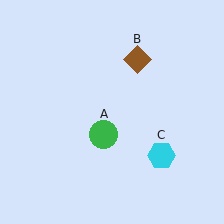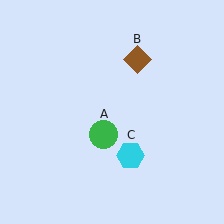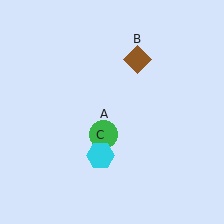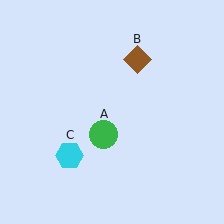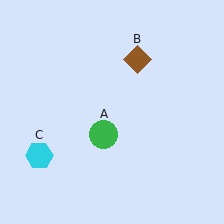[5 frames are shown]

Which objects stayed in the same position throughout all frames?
Green circle (object A) and brown diamond (object B) remained stationary.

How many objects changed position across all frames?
1 object changed position: cyan hexagon (object C).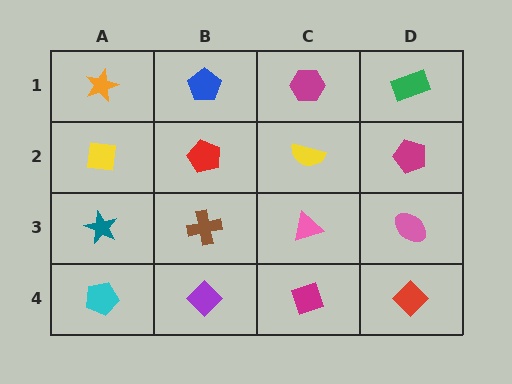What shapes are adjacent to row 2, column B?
A blue pentagon (row 1, column B), a brown cross (row 3, column B), a yellow square (row 2, column A), a yellow semicircle (row 2, column C).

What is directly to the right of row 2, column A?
A red pentagon.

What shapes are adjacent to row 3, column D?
A magenta pentagon (row 2, column D), a red diamond (row 4, column D), a pink triangle (row 3, column C).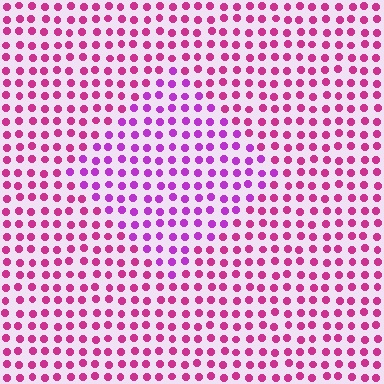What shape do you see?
I see a diamond.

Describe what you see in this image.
The image is filled with small magenta elements in a uniform arrangement. A diamond-shaped region is visible where the elements are tinted to a slightly different hue, forming a subtle color boundary.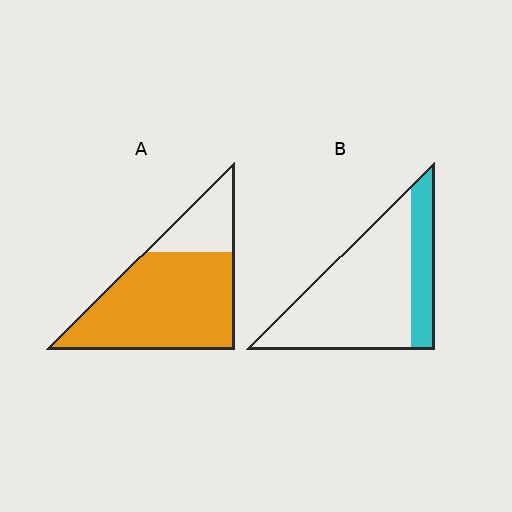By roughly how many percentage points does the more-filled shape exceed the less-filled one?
By roughly 55 percentage points (A over B).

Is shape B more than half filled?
No.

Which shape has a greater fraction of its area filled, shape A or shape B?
Shape A.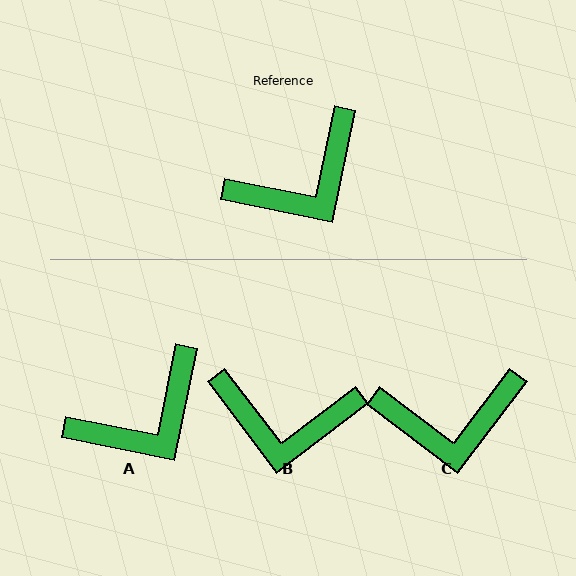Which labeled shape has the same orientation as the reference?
A.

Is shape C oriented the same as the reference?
No, it is off by about 25 degrees.